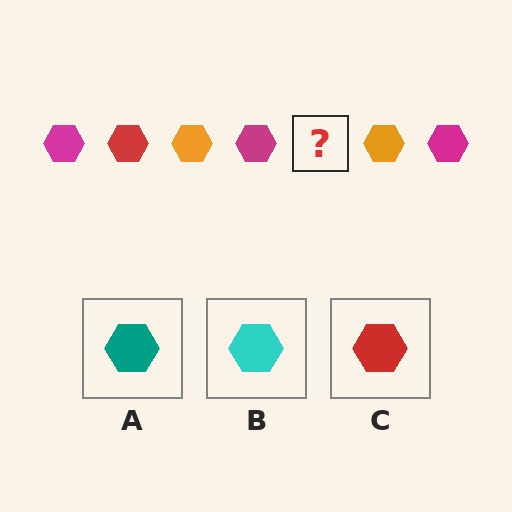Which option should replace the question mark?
Option C.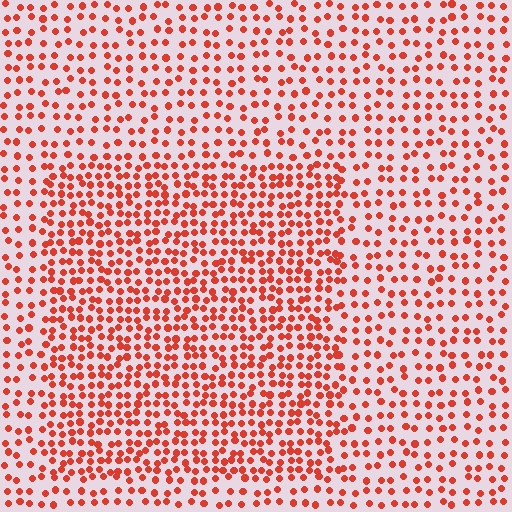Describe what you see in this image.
The image contains small red elements arranged at two different densities. A rectangle-shaped region is visible where the elements are more densely packed than the surrounding area.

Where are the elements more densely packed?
The elements are more densely packed inside the rectangle boundary.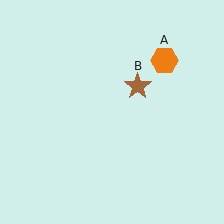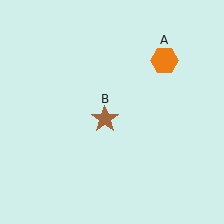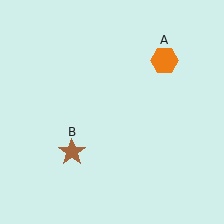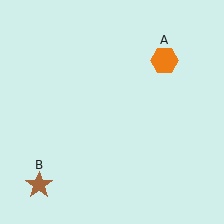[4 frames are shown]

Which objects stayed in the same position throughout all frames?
Orange hexagon (object A) remained stationary.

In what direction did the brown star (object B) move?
The brown star (object B) moved down and to the left.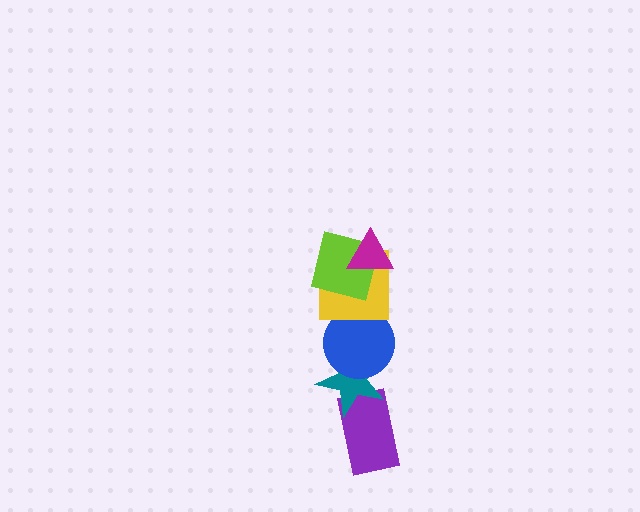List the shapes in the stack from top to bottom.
From top to bottom: the magenta triangle, the lime square, the yellow square, the blue circle, the teal star, the purple rectangle.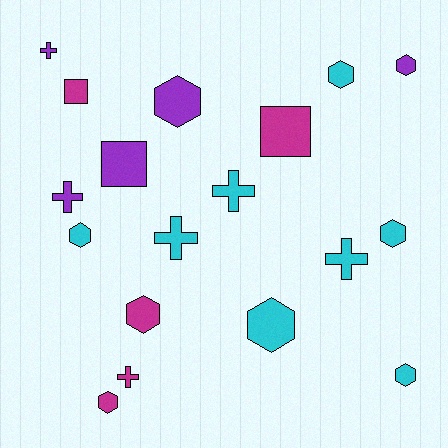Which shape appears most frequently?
Hexagon, with 9 objects.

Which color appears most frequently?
Cyan, with 8 objects.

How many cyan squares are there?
There are no cyan squares.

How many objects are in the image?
There are 18 objects.